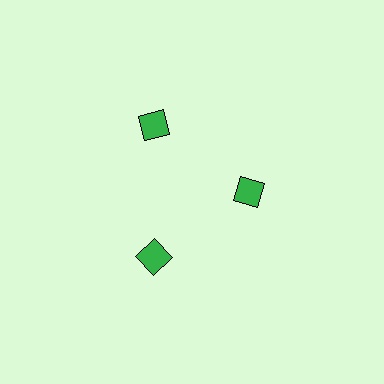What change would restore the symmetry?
The symmetry would be restored by moving it outward, back onto the ring so that all 3 squares sit at equal angles and equal distance from the center.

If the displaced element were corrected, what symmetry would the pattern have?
It would have 3-fold rotational symmetry — the pattern would map onto itself every 120 degrees.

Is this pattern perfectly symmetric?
No. The 3 green squares are arranged in a ring, but one element near the 3 o'clock position is pulled inward toward the center, breaking the 3-fold rotational symmetry.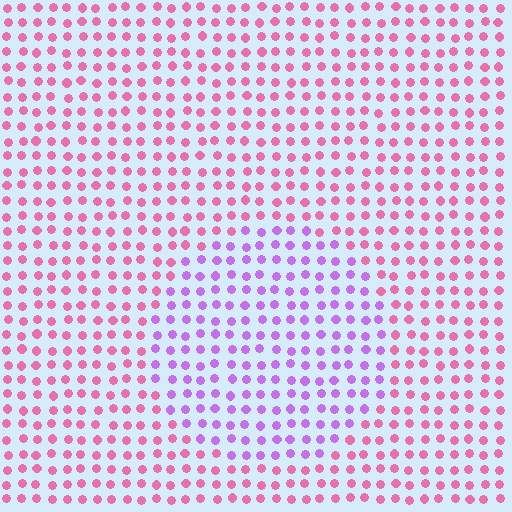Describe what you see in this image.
The image is filled with small pink elements in a uniform arrangement. A circle-shaped region is visible where the elements are tinted to a slightly different hue, forming a subtle color boundary.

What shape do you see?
I see a circle.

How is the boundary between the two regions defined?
The boundary is defined purely by a slight shift in hue (about 49 degrees). Spacing, size, and orientation are identical on both sides.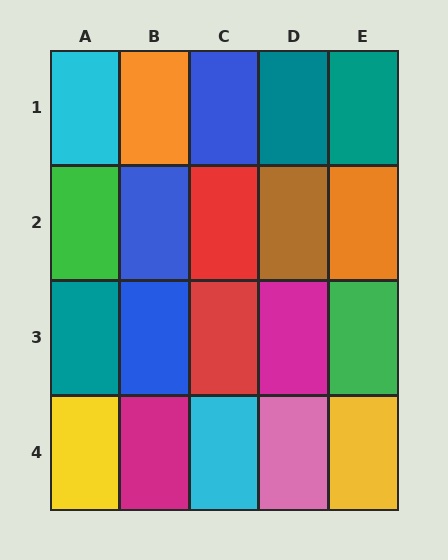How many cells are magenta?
2 cells are magenta.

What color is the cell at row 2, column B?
Blue.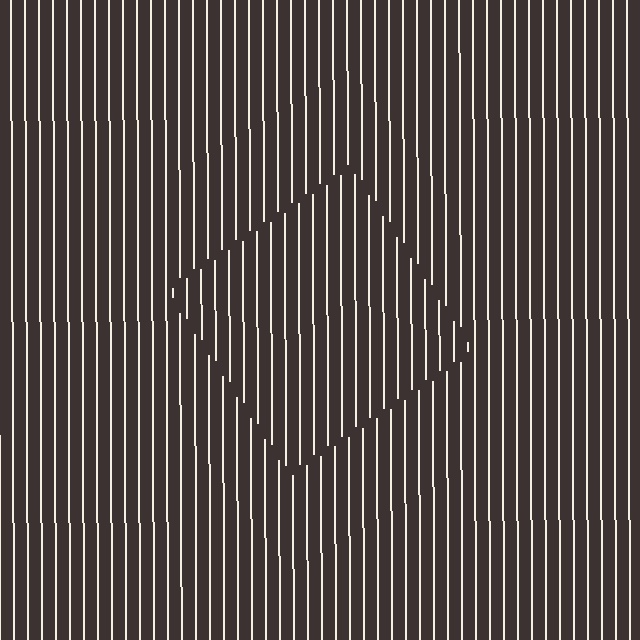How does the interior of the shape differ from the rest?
The interior of the shape contains the same grating, shifted by half a period — the contour is defined by the phase discontinuity where line-ends from the inner and outer gratings abut.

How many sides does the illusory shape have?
4 sides — the line-ends trace a square.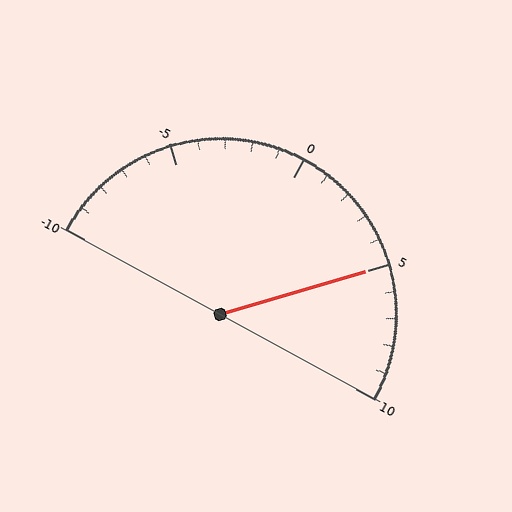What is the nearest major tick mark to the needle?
The nearest major tick mark is 5.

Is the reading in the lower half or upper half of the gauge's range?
The reading is in the upper half of the range (-10 to 10).